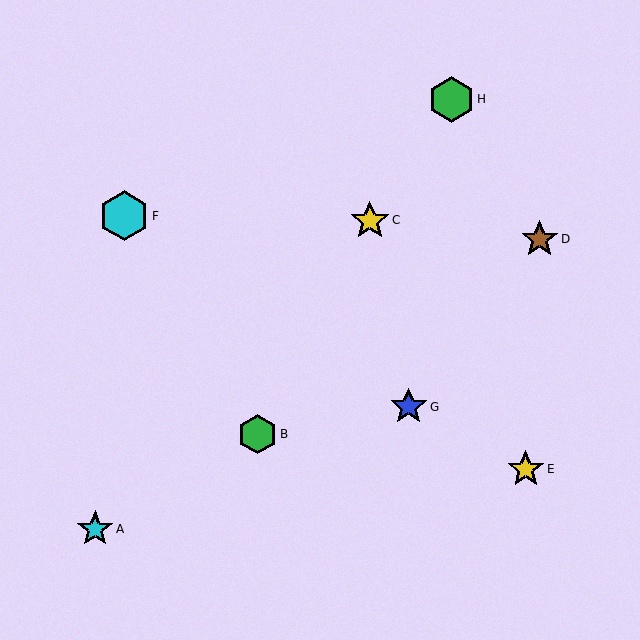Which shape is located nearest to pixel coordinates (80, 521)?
The cyan star (labeled A) at (95, 529) is nearest to that location.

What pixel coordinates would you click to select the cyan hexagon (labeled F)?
Click at (124, 216) to select the cyan hexagon F.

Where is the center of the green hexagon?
The center of the green hexagon is at (257, 434).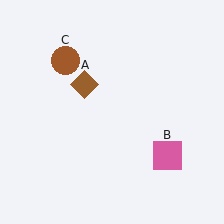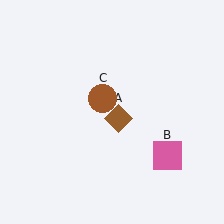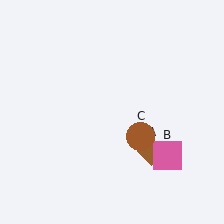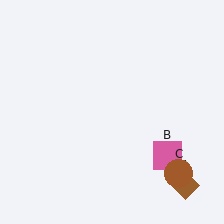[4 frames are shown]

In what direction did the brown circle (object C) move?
The brown circle (object C) moved down and to the right.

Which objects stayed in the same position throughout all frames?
Pink square (object B) remained stationary.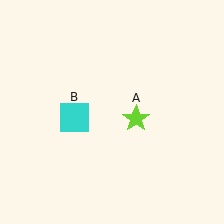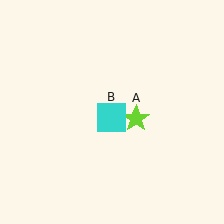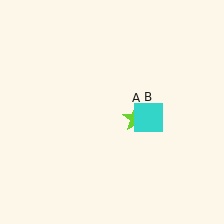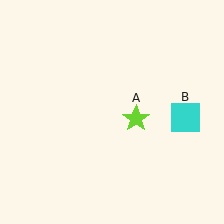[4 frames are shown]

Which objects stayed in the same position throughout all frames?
Lime star (object A) remained stationary.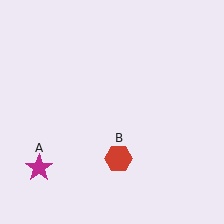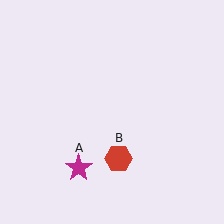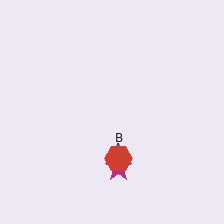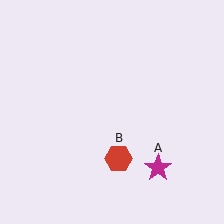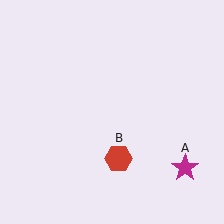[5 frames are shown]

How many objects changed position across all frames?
1 object changed position: magenta star (object A).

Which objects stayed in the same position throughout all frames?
Red hexagon (object B) remained stationary.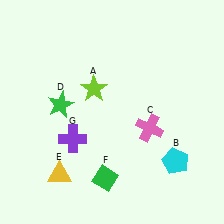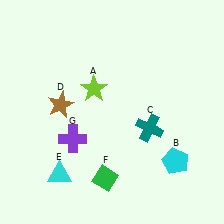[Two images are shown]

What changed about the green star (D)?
In Image 1, D is green. In Image 2, it changed to brown.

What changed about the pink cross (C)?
In Image 1, C is pink. In Image 2, it changed to teal.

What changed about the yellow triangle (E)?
In Image 1, E is yellow. In Image 2, it changed to cyan.